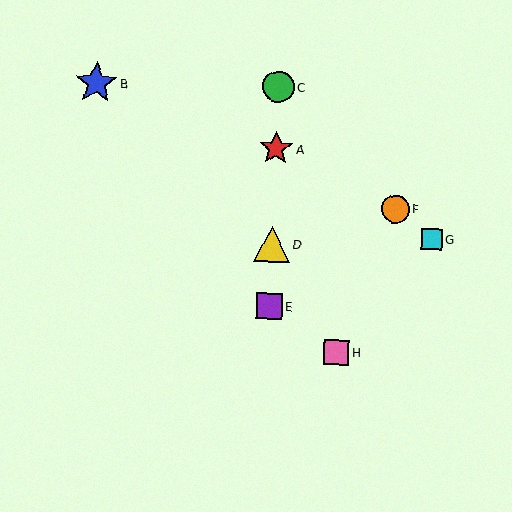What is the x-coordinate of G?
Object G is at x≈432.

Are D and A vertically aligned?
Yes, both are at x≈272.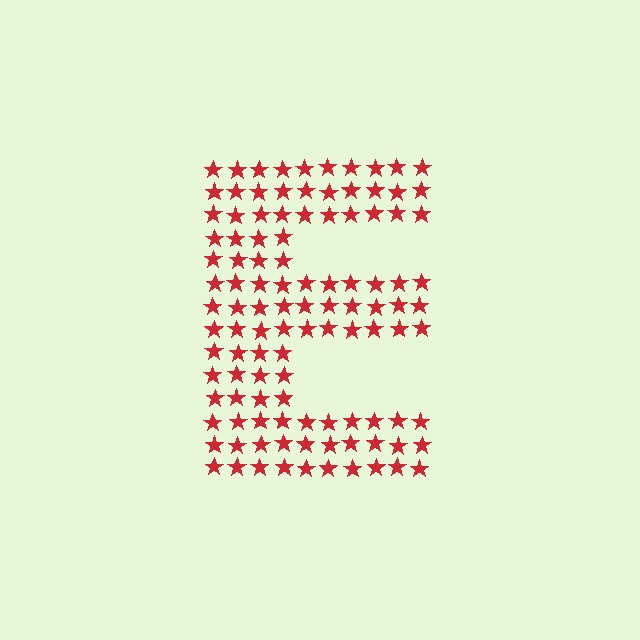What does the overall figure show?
The overall figure shows the letter E.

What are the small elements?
The small elements are stars.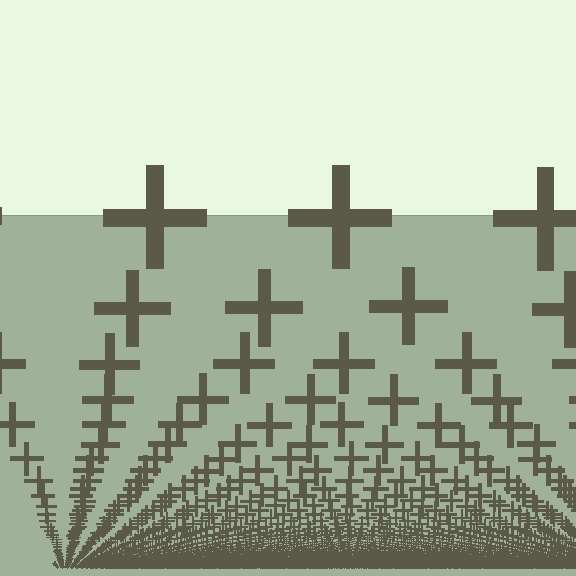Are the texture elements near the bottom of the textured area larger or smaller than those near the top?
Smaller. The gradient is inverted — elements near the bottom are smaller and denser.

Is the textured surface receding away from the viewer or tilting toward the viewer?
The surface appears to tilt toward the viewer. Texture elements get larger and sparser toward the top.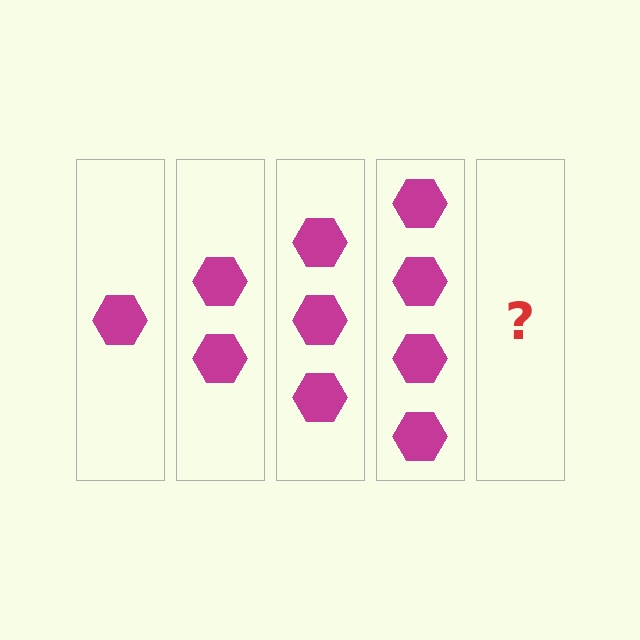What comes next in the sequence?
The next element should be 5 hexagons.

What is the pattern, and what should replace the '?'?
The pattern is that each step adds one more hexagon. The '?' should be 5 hexagons.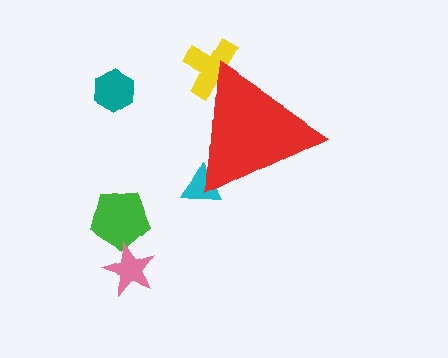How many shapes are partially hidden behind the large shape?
2 shapes are partially hidden.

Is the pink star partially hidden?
No, the pink star is fully visible.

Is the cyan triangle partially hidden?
Yes, the cyan triangle is partially hidden behind the red triangle.